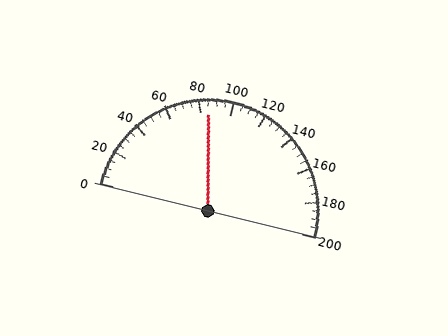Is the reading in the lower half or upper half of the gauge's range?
The reading is in the lower half of the range (0 to 200).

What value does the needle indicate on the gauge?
The needle indicates approximately 85.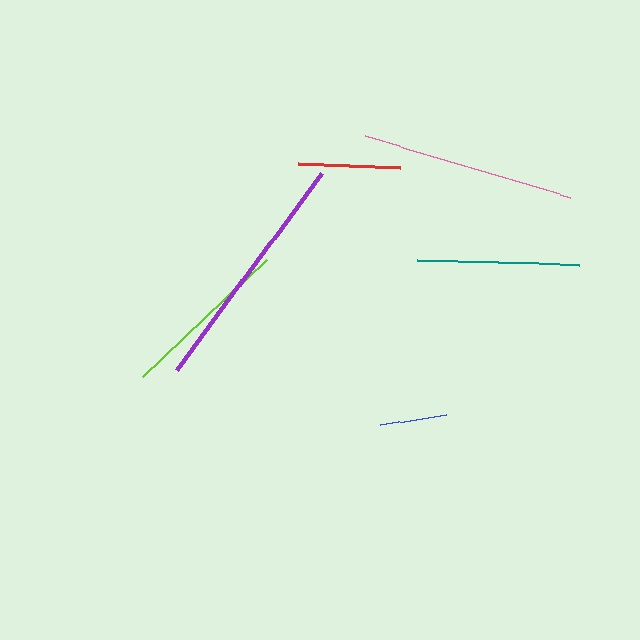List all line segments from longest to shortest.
From longest to shortest: purple, pink, lime, teal, red, blue.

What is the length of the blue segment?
The blue segment is approximately 67 pixels long.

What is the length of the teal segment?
The teal segment is approximately 163 pixels long.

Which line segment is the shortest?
The blue line is the shortest at approximately 67 pixels.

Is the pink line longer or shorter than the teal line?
The pink line is longer than the teal line.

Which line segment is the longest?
The purple line is the longest at approximately 244 pixels.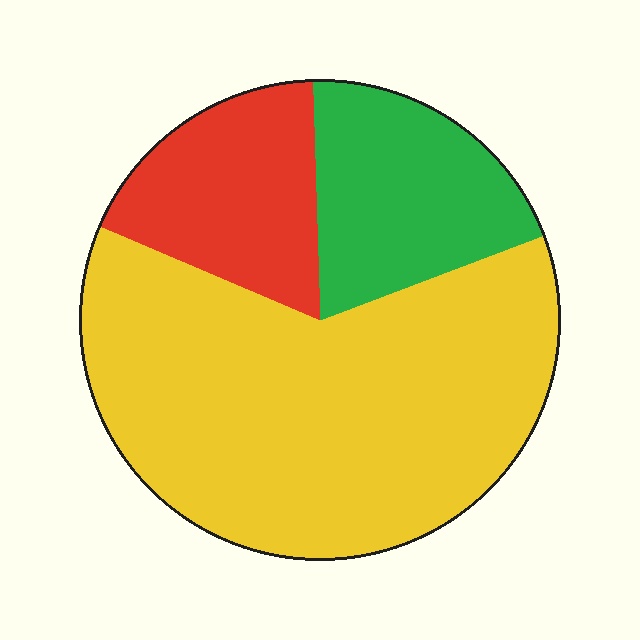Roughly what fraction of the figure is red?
Red covers roughly 20% of the figure.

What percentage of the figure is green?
Green takes up about one fifth (1/5) of the figure.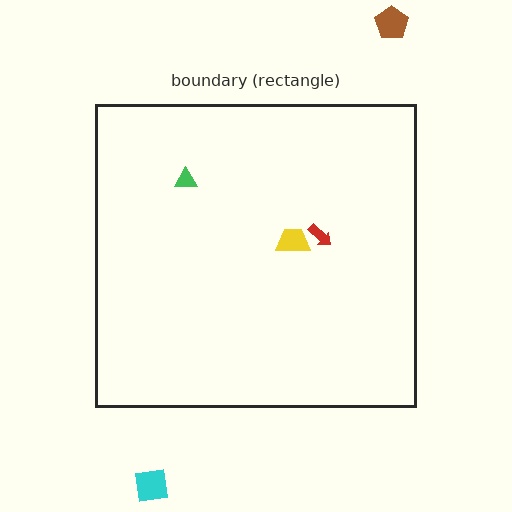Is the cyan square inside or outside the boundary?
Outside.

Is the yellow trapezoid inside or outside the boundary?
Inside.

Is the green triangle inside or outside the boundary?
Inside.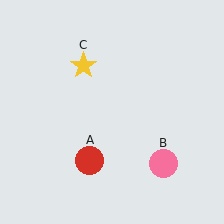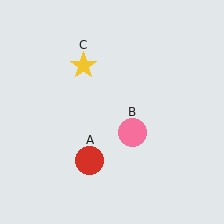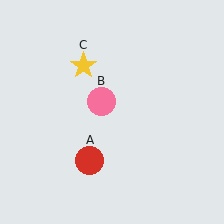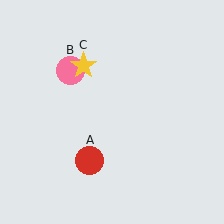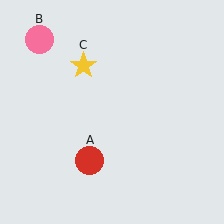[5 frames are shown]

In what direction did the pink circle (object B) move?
The pink circle (object B) moved up and to the left.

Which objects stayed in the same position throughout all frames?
Red circle (object A) and yellow star (object C) remained stationary.